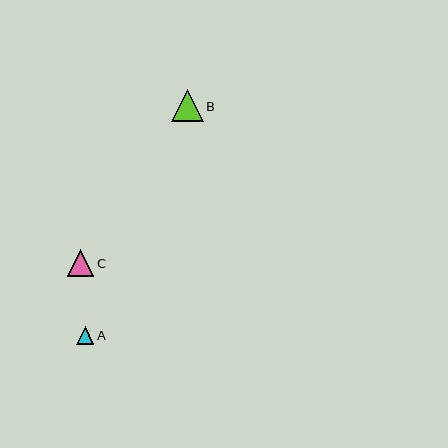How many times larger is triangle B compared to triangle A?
Triangle B is approximately 1.8 times the size of triangle A.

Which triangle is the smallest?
Triangle A is the smallest with a size of approximately 18 pixels.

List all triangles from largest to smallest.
From largest to smallest: B, C, A.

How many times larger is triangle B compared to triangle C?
Triangle B is approximately 1.2 times the size of triangle C.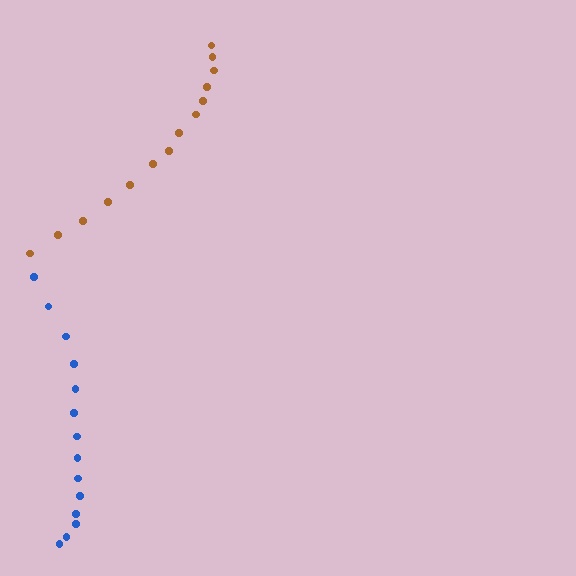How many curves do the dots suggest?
There are 2 distinct paths.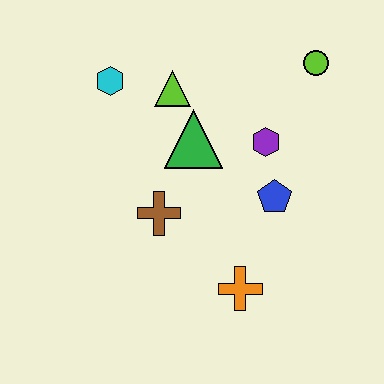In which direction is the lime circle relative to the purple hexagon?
The lime circle is above the purple hexagon.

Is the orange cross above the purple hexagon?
No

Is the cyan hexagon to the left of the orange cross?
Yes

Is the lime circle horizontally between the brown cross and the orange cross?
No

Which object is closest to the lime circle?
The purple hexagon is closest to the lime circle.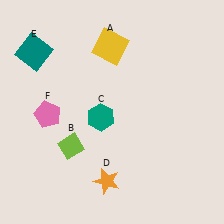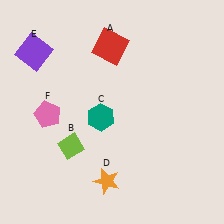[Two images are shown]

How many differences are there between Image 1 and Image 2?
There are 2 differences between the two images.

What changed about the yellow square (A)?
In Image 1, A is yellow. In Image 2, it changed to red.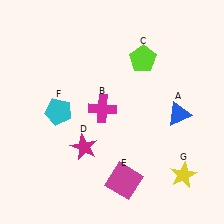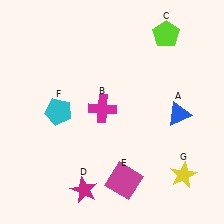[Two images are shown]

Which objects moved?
The objects that moved are: the lime pentagon (C), the magenta star (D).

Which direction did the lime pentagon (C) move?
The lime pentagon (C) moved up.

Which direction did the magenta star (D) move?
The magenta star (D) moved down.